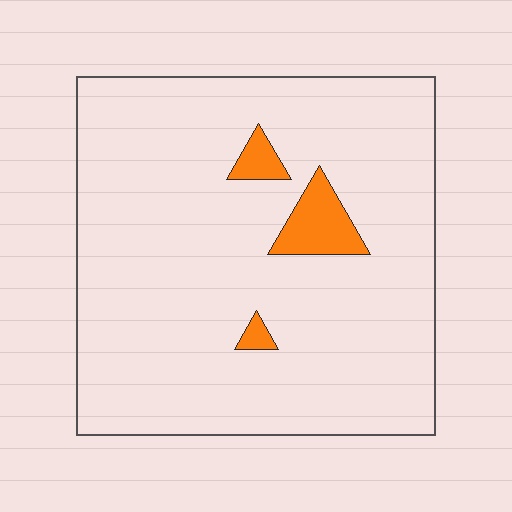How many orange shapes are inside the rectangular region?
3.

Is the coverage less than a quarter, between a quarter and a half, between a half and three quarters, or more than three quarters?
Less than a quarter.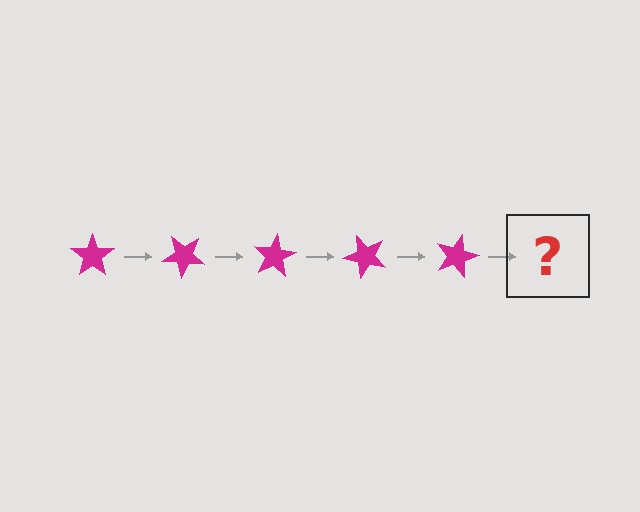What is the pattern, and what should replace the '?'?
The pattern is that the star rotates 40 degrees each step. The '?' should be a magenta star rotated 200 degrees.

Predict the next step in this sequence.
The next step is a magenta star rotated 200 degrees.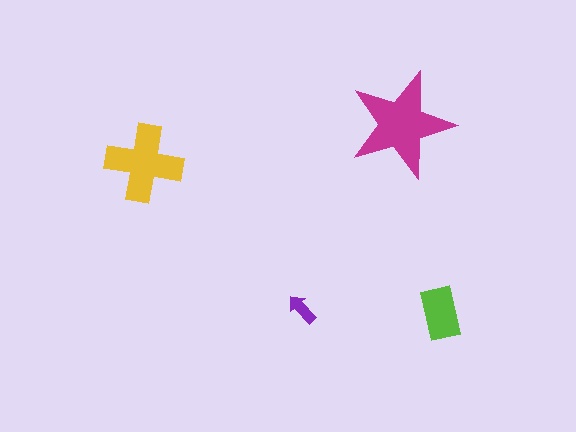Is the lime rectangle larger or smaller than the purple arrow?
Larger.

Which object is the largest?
The magenta star.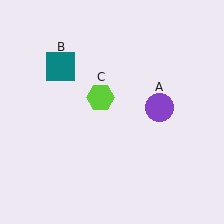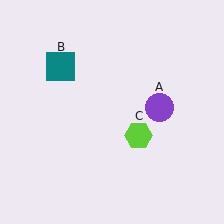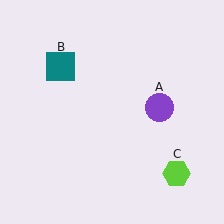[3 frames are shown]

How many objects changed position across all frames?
1 object changed position: lime hexagon (object C).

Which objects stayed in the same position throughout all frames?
Purple circle (object A) and teal square (object B) remained stationary.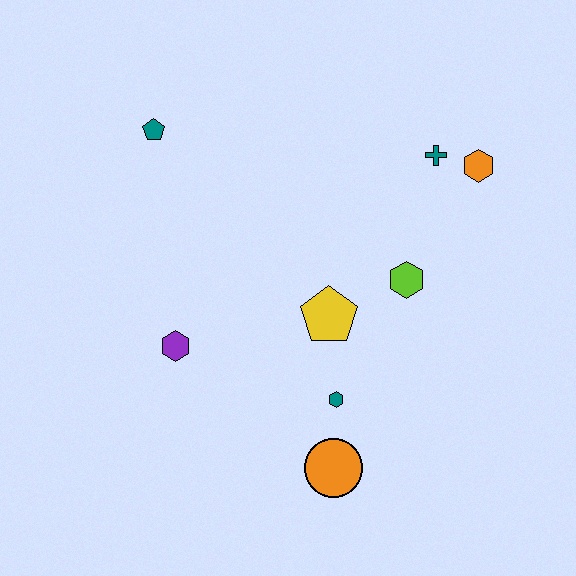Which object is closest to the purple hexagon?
The yellow pentagon is closest to the purple hexagon.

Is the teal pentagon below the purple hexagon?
No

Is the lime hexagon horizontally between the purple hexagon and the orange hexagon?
Yes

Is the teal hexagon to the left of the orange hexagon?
Yes